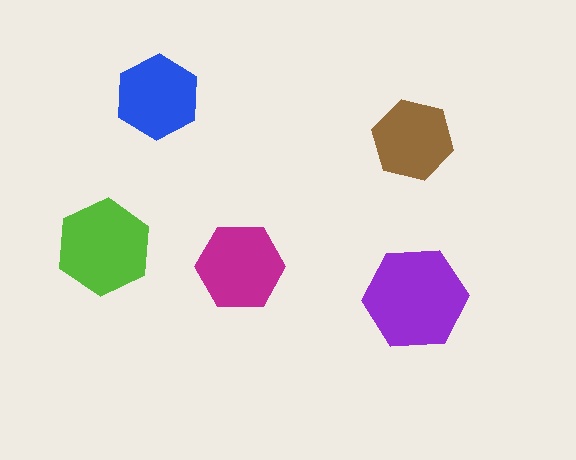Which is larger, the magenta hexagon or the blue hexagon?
The magenta one.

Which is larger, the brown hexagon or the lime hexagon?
The lime one.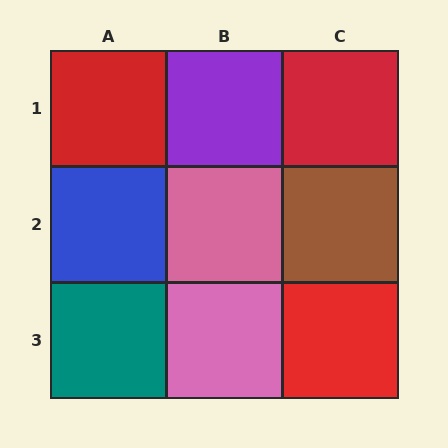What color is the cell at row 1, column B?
Purple.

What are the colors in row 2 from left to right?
Blue, pink, brown.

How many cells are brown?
1 cell is brown.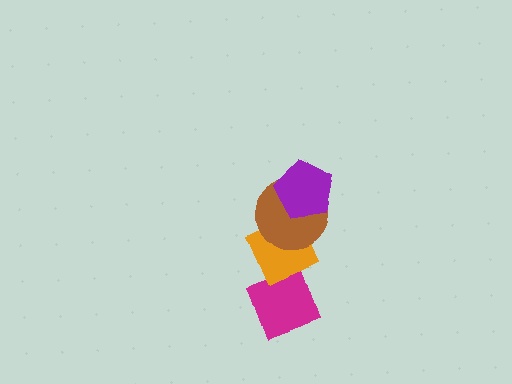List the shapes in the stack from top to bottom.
From top to bottom: the purple pentagon, the brown circle, the orange diamond, the magenta diamond.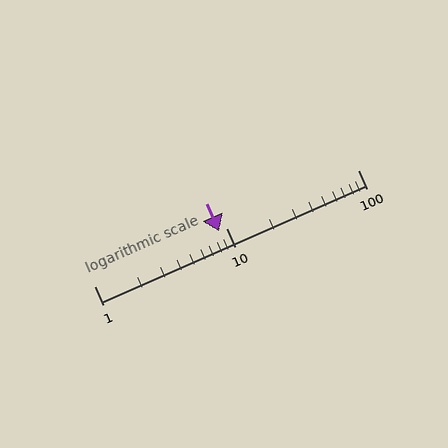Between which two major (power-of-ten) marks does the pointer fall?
The pointer is between 1 and 10.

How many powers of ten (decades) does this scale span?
The scale spans 2 decades, from 1 to 100.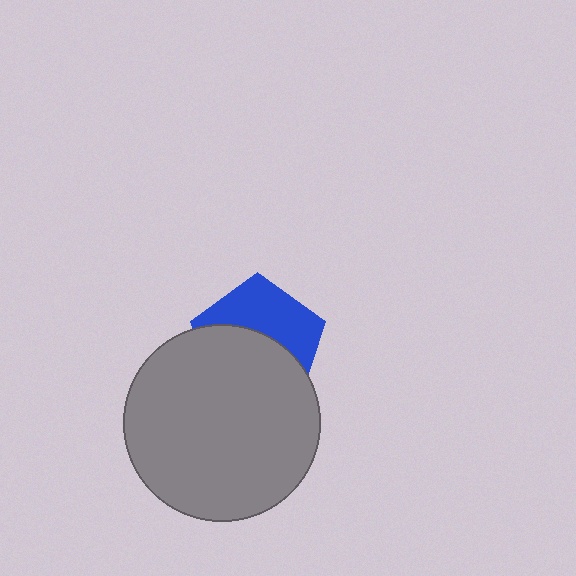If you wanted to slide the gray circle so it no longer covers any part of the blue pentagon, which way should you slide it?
Slide it down — that is the most direct way to separate the two shapes.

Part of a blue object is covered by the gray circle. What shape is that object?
It is a pentagon.